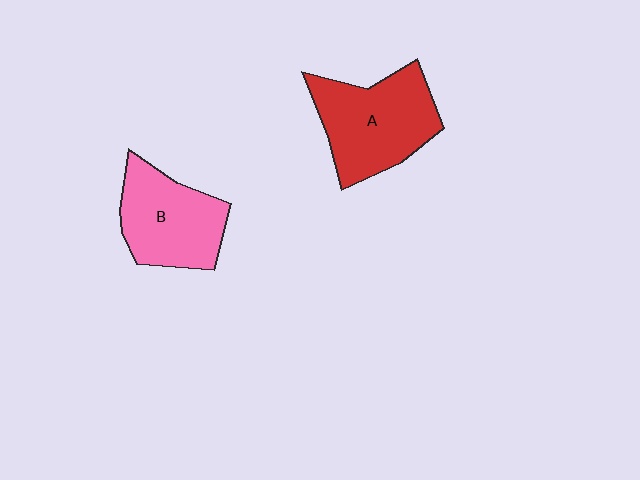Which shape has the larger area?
Shape A (red).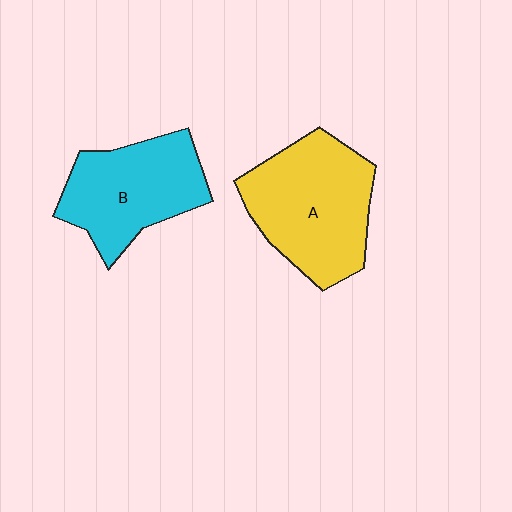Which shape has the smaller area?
Shape B (cyan).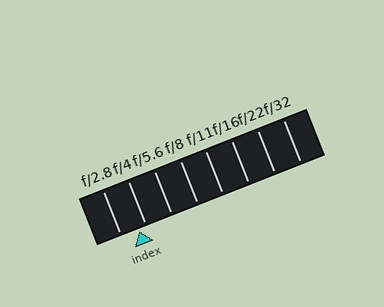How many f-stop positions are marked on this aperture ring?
There are 8 f-stop positions marked.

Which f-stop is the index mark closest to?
The index mark is closest to f/4.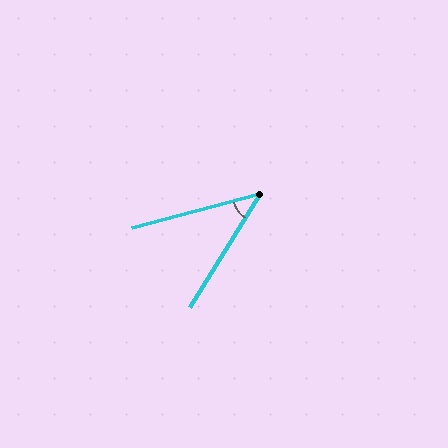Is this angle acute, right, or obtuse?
It is acute.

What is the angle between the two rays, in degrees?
Approximately 44 degrees.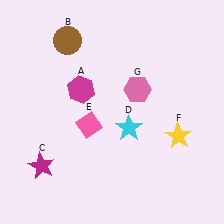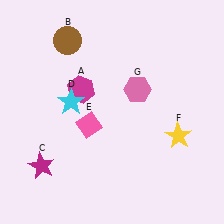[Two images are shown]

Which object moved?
The cyan star (D) moved left.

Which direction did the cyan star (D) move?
The cyan star (D) moved left.